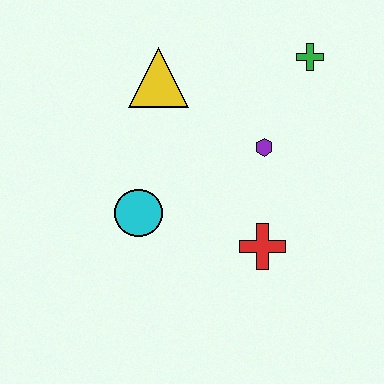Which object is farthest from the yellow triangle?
The red cross is farthest from the yellow triangle.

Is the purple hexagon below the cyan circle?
No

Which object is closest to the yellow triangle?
The purple hexagon is closest to the yellow triangle.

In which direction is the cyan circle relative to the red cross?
The cyan circle is to the left of the red cross.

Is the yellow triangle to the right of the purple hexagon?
No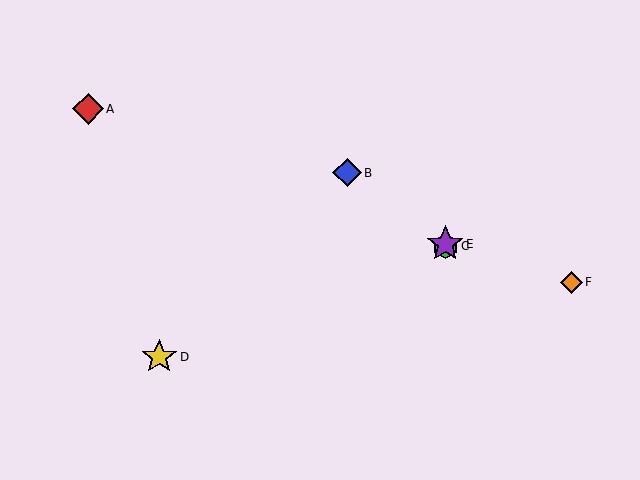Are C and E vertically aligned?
Yes, both are at x≈445.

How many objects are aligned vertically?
2 objects (C, E) are aligned vertically.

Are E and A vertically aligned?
No, E is at x≈445 and A is at x≈88.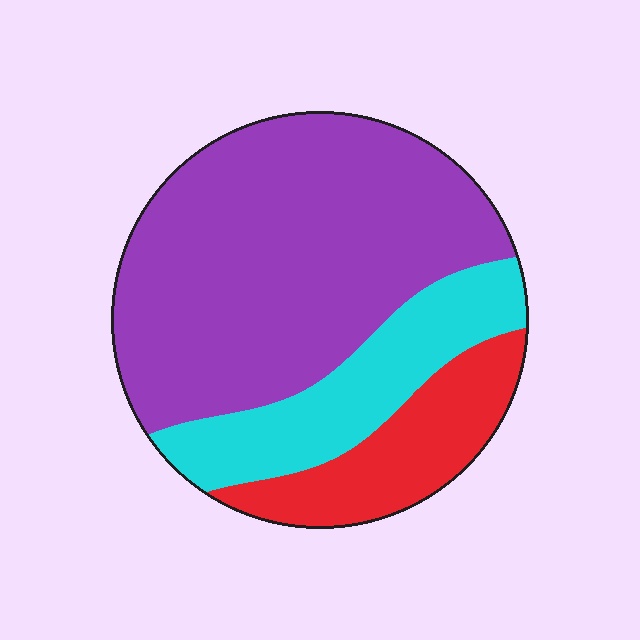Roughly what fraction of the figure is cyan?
Cyan covers roughly 20% of the figure.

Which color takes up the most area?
Purple, at roughly 60%.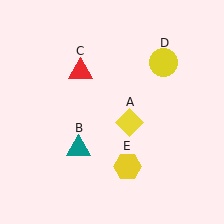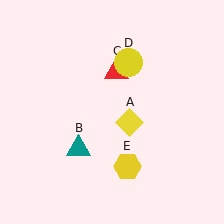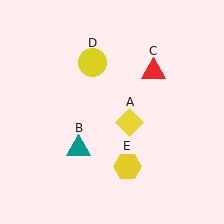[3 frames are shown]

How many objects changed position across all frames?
2 objects changed position: red triangle (object C), yellow circle (object D).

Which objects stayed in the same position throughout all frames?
Yellow diamond (object A) and teal triangle (object B) and yellow hexagon (object E) remained stationary.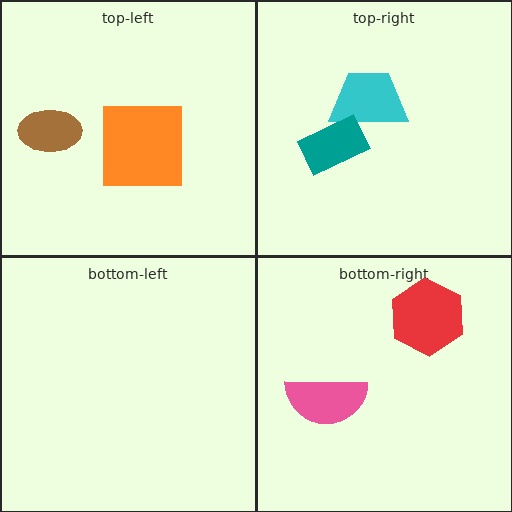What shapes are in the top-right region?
The cyan trapezoid, the teal rectangle.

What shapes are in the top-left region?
The brown ellipse, the orange square.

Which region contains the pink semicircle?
The bottom-right region.